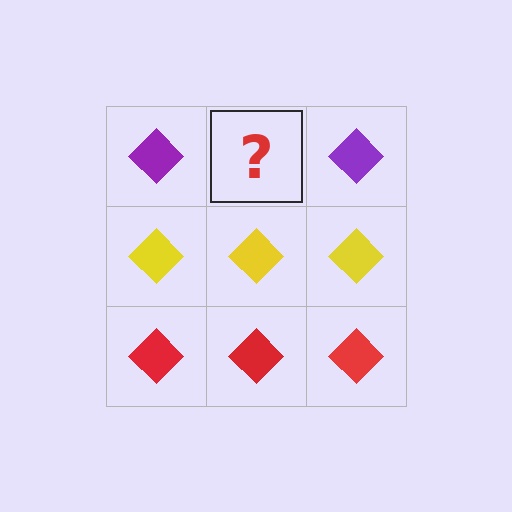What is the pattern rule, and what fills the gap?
The rule is that each row has a consistent color. The gap should be filled with a purple diamond.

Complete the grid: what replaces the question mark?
The question mark should be replaced with a purple diamond.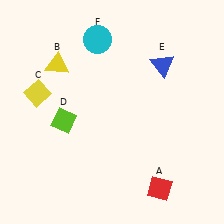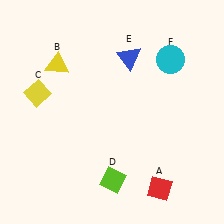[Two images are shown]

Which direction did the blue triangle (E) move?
The blue triangle (E) moved left.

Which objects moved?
The objects that moved are: the lime diamond (D), the blue triangle (E), the cyan circle (F).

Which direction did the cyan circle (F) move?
The cyan circle (F) moved right.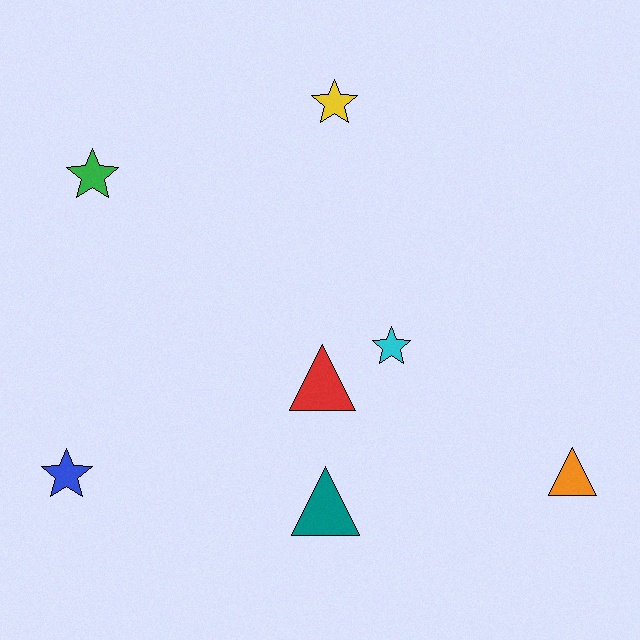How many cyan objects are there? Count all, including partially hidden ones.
There is 1 cyan object.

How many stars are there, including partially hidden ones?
There are 4 stars.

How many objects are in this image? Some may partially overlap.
There are 7 objects.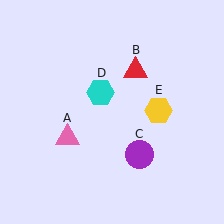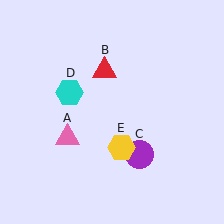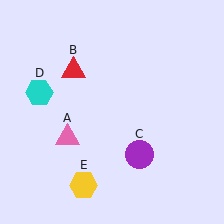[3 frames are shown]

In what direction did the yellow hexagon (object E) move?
The yellow hexagon (object E) moved down and to the left.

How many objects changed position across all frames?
3 objects changed position: red triangle (object B), cyan hexagon (object D), yellow hexagon (object E).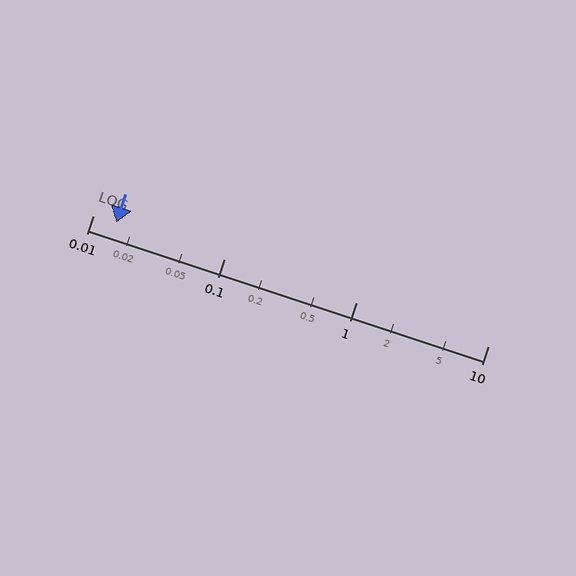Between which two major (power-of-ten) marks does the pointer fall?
The pointer is between 0.01 and 0.1.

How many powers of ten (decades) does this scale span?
The scale spans 3 decades, from 0.01 to 10.